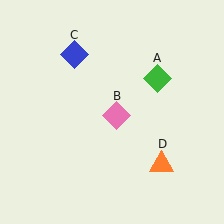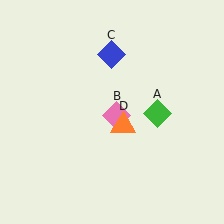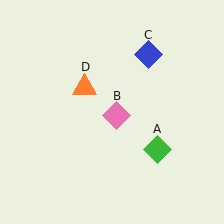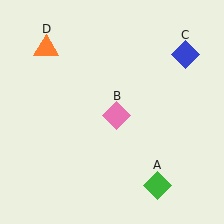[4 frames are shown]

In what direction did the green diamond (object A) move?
The green diamond (object A) moved down.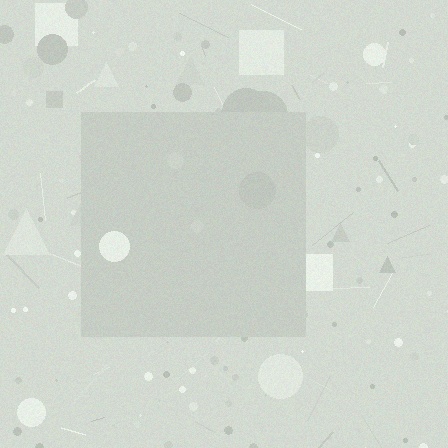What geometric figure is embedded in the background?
A square is embedded in the background.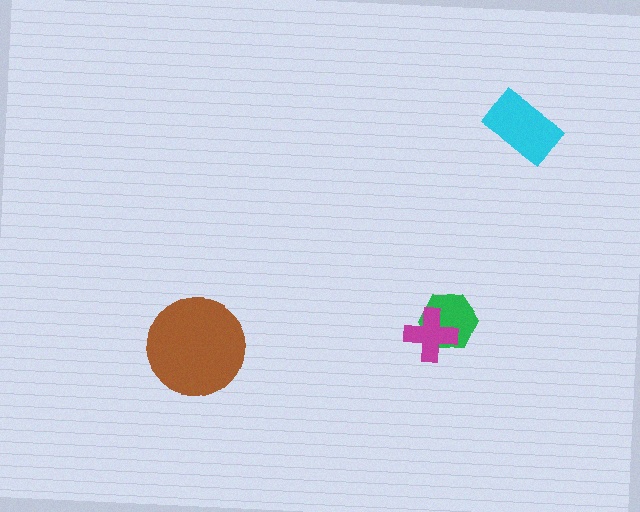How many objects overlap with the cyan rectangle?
0 objects overlap with the cyan rectangle.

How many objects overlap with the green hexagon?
1 object overlaps with the green hexagon.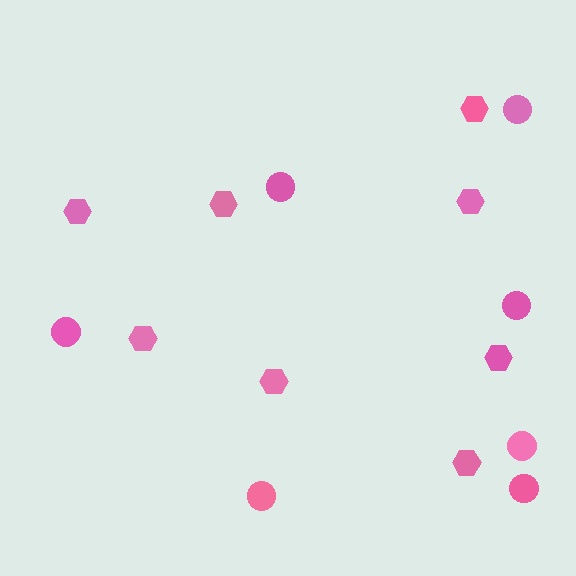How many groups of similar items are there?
There are 2 groups: one group of hexagons (8) and one group of circles (7).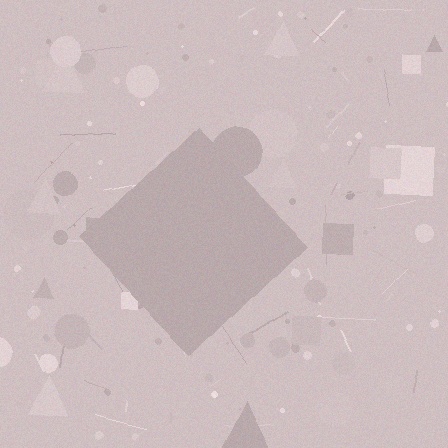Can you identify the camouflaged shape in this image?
The camouflaged shape is a diamond.